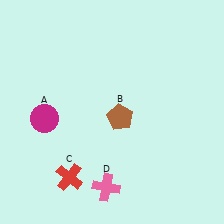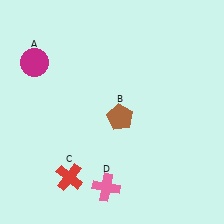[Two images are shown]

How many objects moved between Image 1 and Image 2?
1 object moved between the two images.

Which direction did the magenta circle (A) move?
The magenta circle (A) moved up.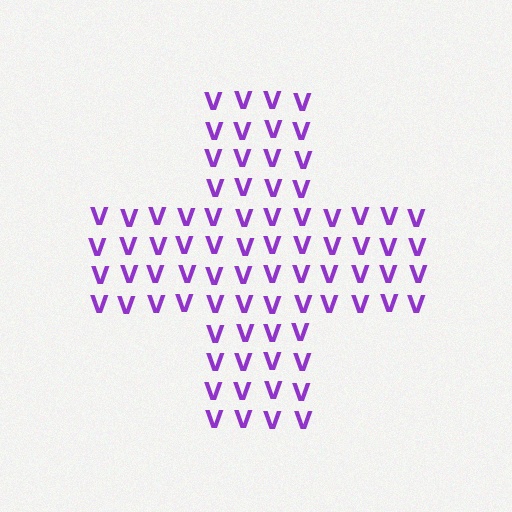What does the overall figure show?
The overall figure shows a cross.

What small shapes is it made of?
It is made of small letter V's.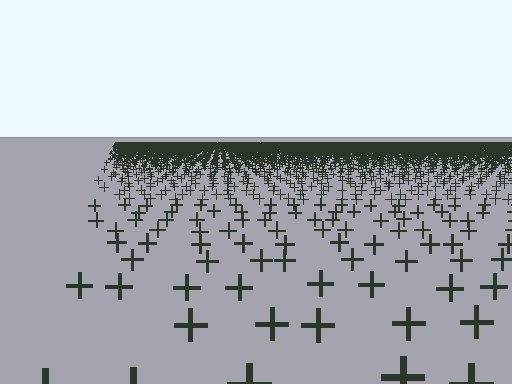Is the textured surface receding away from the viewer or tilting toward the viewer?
The surface is receding away from the viewer. Texture elements get smaller and denser toward the top.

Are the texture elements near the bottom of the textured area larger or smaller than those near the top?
Larger. Near the bottom, elements are closer to the viewer and appear at a bigger on-screen size.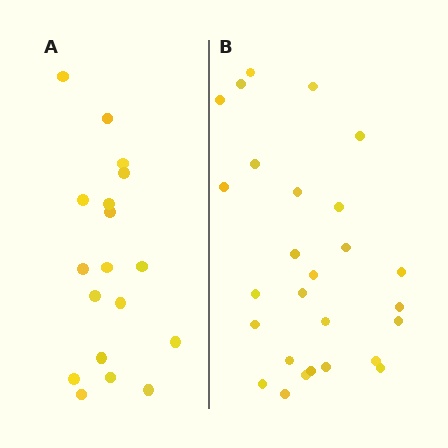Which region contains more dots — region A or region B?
Region B (the right region) has more dots.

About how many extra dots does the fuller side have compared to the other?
Region B has roughly 8 or so more dots than region A.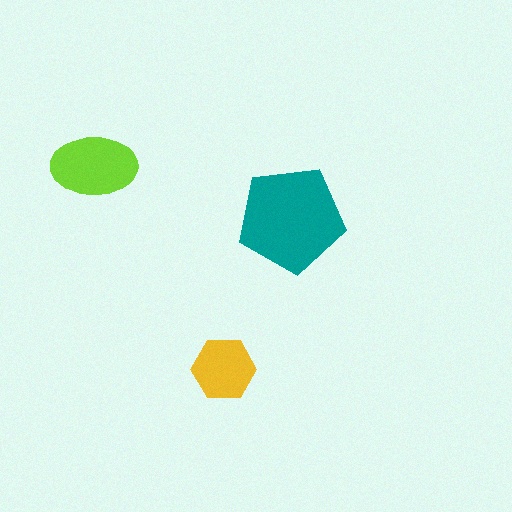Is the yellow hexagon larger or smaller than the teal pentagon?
Smaller.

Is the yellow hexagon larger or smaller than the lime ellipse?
Smaller.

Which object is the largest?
The teal pentagon.